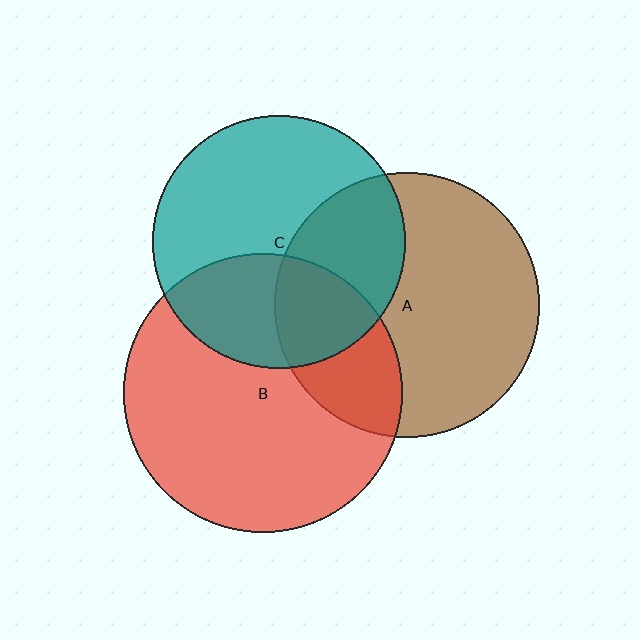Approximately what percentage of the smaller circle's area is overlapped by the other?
Approximately 30%.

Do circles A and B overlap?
Yes.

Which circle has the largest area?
Circle B (red).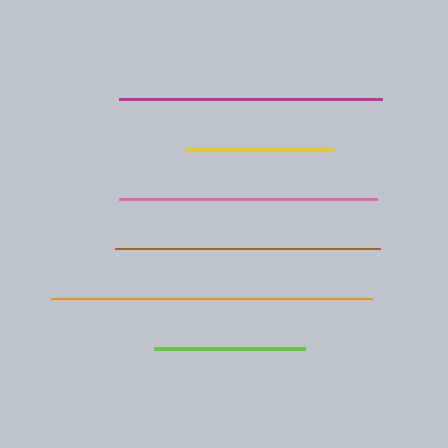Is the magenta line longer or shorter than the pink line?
The magenta line is longer than the pink line.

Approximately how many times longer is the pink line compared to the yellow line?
The pink line is approximately 1.7 times the length of the yellow line.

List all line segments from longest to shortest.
From longest to shortest: orange, brown, magenta, pink, lime, yellow.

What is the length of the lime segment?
The lime segment is approximately 151 pixels long.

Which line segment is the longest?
The orange line is the longest at approximately 321 pixels.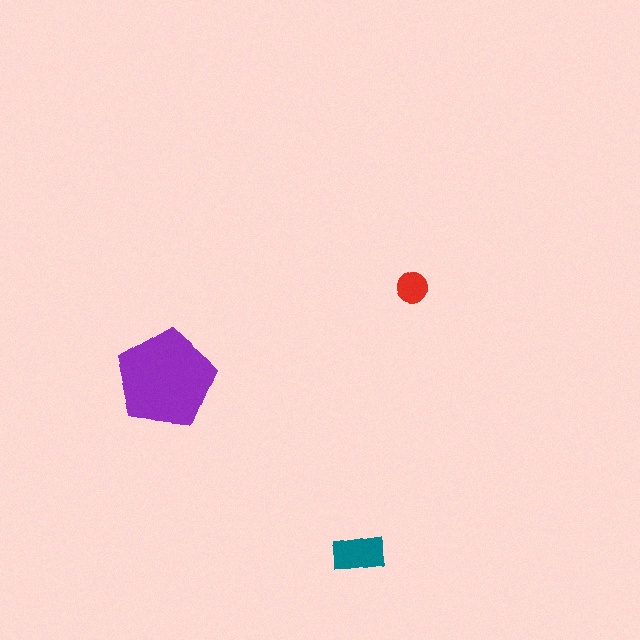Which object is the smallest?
The red circle.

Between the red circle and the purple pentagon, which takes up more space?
The purple pentagon.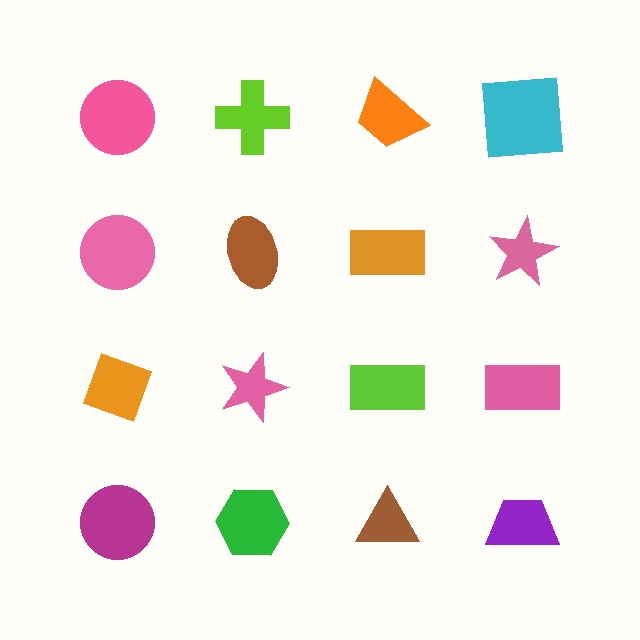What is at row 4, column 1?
A magenta circle.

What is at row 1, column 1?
A pink circle.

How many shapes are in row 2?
4 shapes.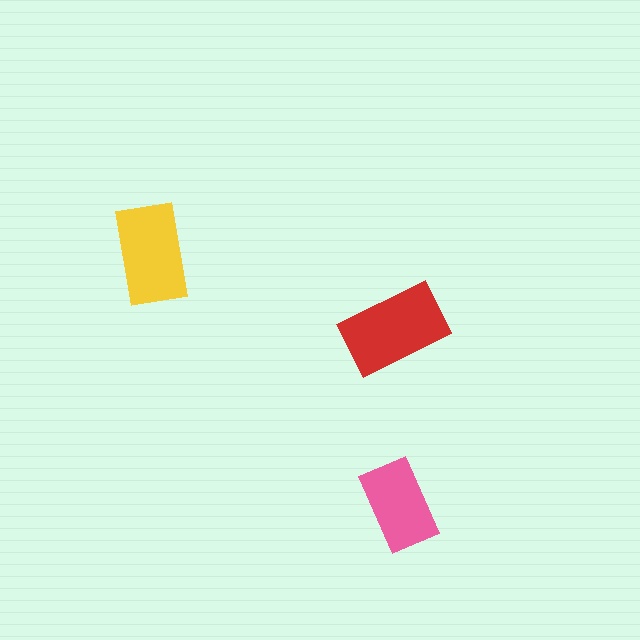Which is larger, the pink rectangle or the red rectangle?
The red one.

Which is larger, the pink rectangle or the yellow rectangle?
The yellow one.